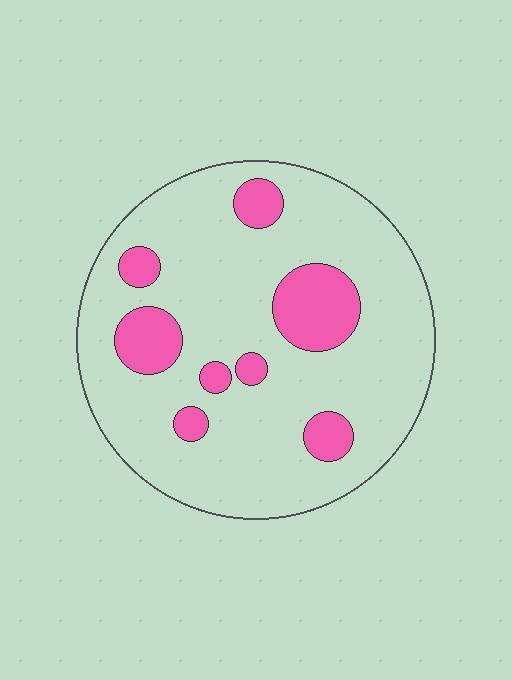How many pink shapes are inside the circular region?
8.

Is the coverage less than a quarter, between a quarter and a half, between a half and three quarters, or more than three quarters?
Less than a quarter.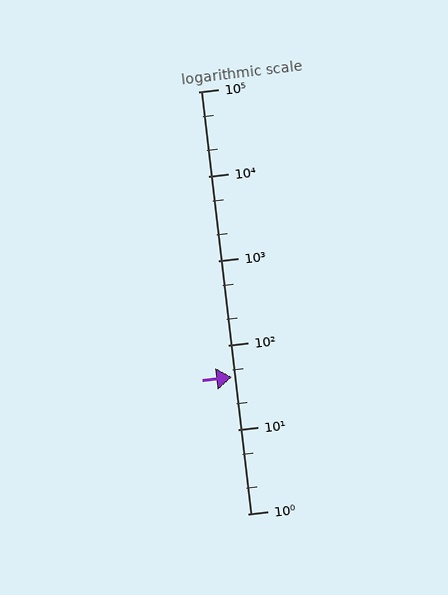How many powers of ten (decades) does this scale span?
The scale spans 5 decades, from 1 to 100000.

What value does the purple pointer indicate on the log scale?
The pointer indicates approximately 42.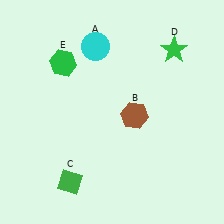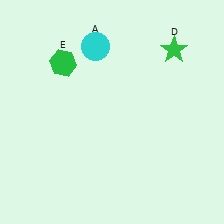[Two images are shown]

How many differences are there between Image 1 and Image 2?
There are 2 differences between the two images.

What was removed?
The brown hexagon (B), the green diamond (C) were removed in Image 2.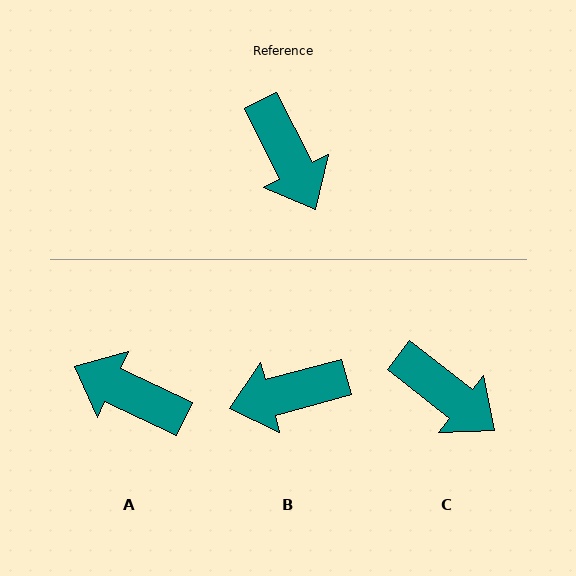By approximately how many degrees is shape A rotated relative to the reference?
Approximately 142 degrees clockwise.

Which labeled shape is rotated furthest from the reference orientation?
A, about 142 degrees away.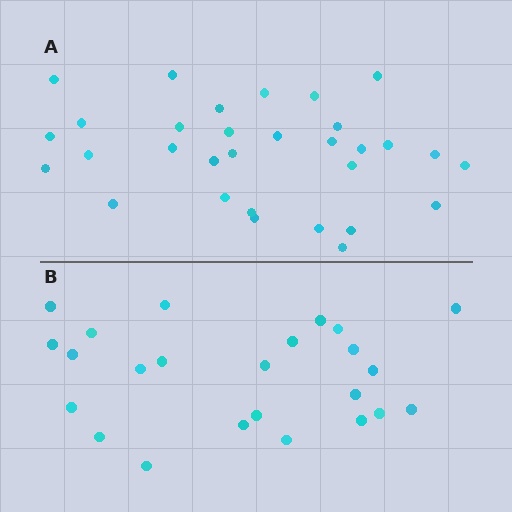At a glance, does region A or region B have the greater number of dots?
Region A (the top region) has more dots.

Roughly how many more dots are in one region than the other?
Region A has roughly 8 or so more dots than region B.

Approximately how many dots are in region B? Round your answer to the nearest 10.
About 20 dots. (The exact count is 24, which rounds to 20.)